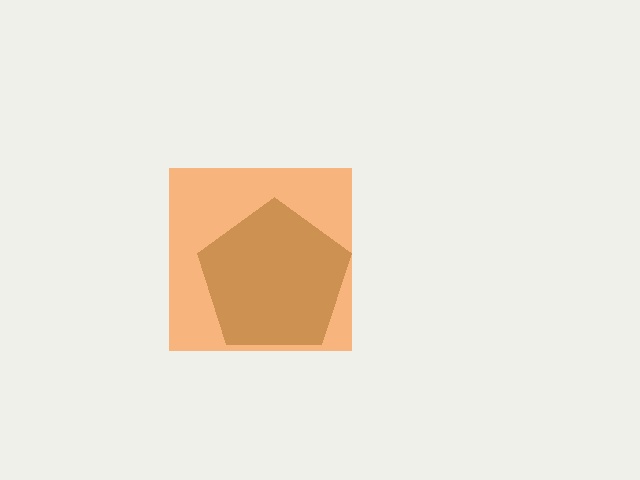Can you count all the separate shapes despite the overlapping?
Yes, there are 2 separate shapes.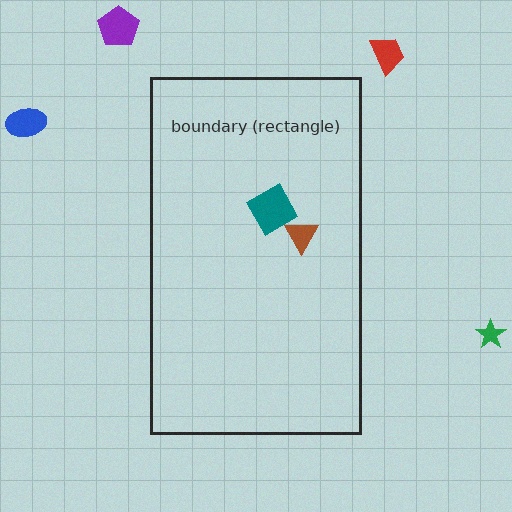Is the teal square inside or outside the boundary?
Inside.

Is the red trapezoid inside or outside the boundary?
Outside.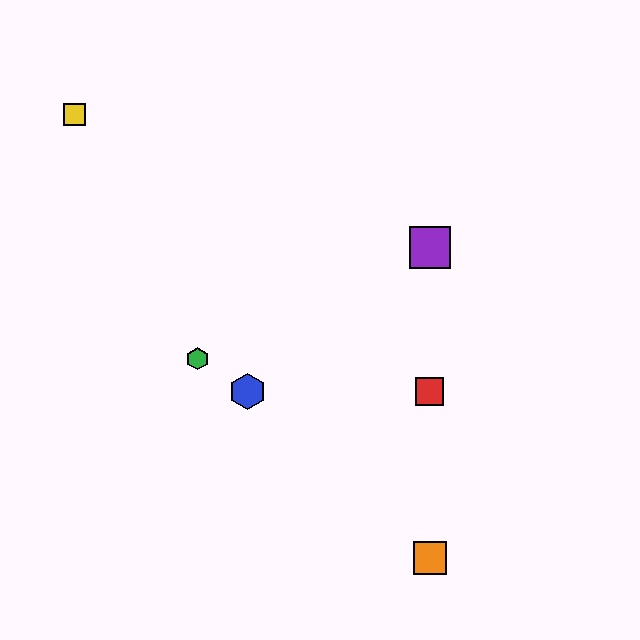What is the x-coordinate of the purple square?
The purple square is at x≈430.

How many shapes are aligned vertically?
3 shapes (the red square, the purple square, the orange square) are aligned vertically.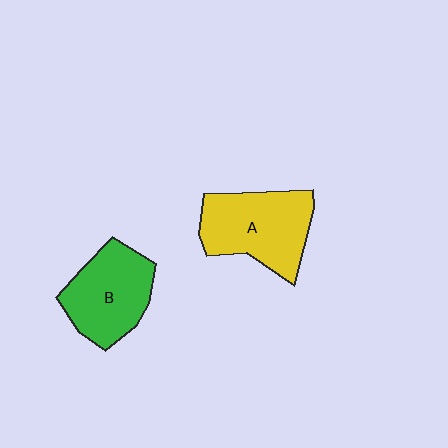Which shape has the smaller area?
Shape B (green).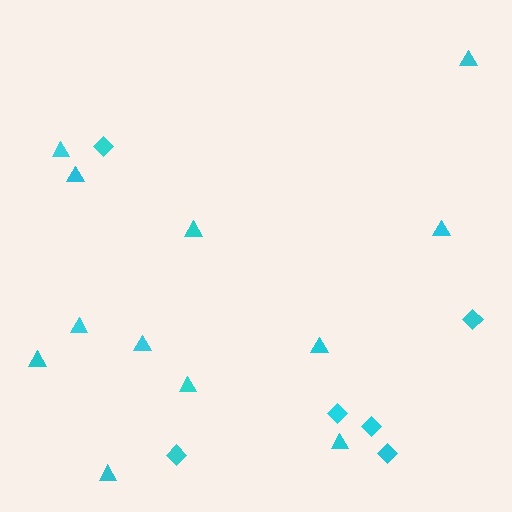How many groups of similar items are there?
There are 2 groups: one group of diamonds (6) and one group of triangles (12).